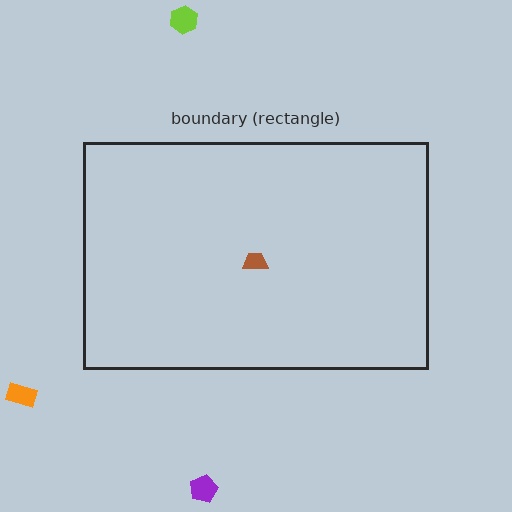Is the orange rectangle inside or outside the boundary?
Outside.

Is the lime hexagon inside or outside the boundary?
Outside.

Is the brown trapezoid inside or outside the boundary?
Inside.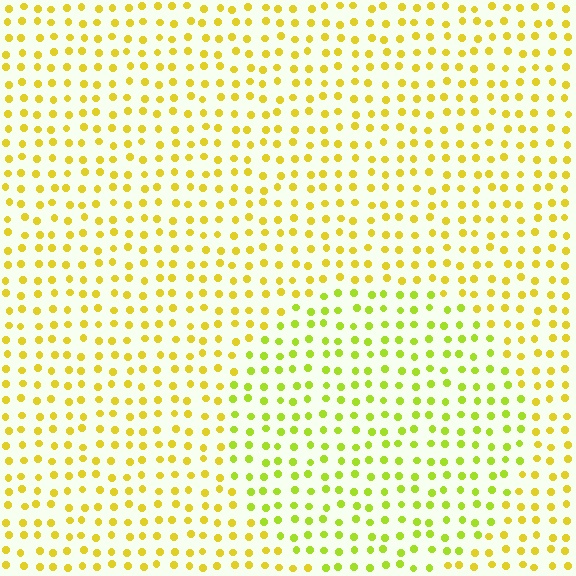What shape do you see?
I see a circle.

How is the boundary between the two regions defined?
The boundary is defined purely by a slight shift in hue (about 26 degrees). Spacing, size, and orientation are identical on both sides.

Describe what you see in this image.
The image is filled with small yellow elements in a uniform arrangement. A circle-shaped region is visible where the elements are tinted to a slightly different hue, forming a subtle color boundary.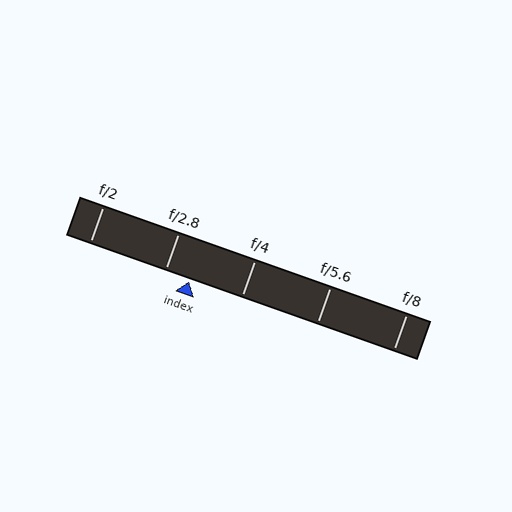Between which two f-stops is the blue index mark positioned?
The index mark is between f/2.8 and f/4.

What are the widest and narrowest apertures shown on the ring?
The widest aperture shown is f/2 and the narrowest is f/8.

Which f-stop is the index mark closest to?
The index mark is closest to f/2.8.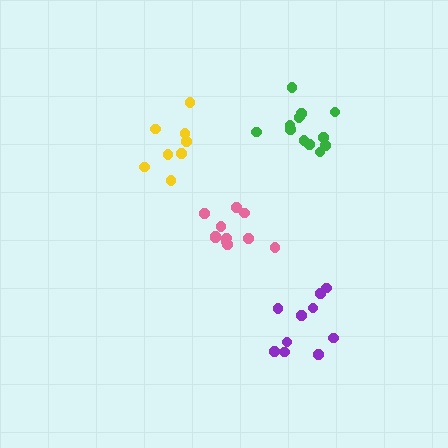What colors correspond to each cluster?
The clusters are colored: purple, yellow, green, pink.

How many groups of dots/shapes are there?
There are 4 groups.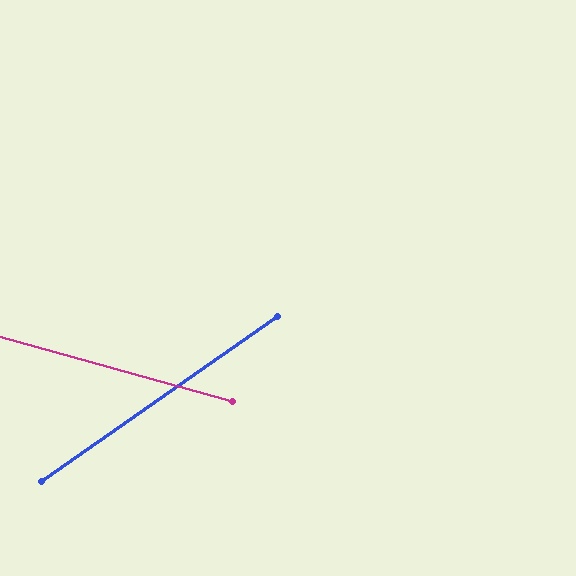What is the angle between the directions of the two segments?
Approximately 50 degrees.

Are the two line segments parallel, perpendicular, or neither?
Neither parallel nor perpendicular — they differ by about 50°.